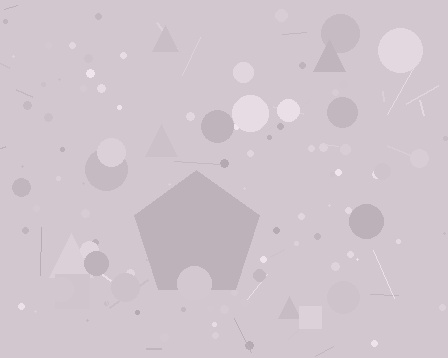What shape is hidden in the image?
A pentagon is hidden in the image.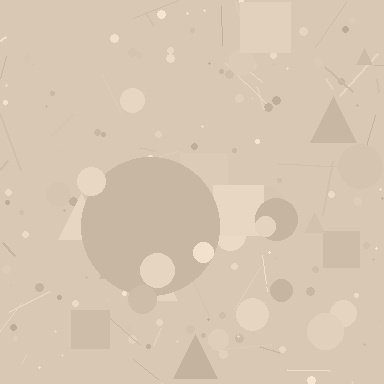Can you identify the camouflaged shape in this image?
The camouflaged shape is a circle.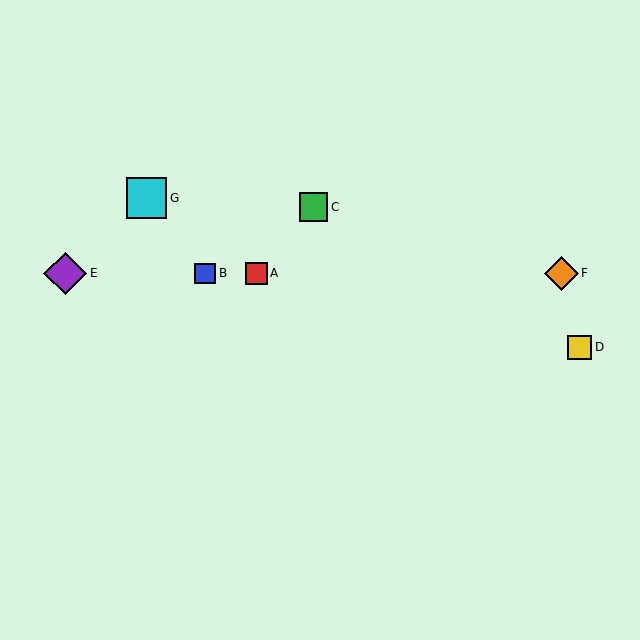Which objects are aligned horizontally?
Objects A, B, E, F are aligned horizontally.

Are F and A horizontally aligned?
Yes, both are at y≈273.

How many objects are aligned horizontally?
4 objects (A, B, E, F) are aligned horizontally.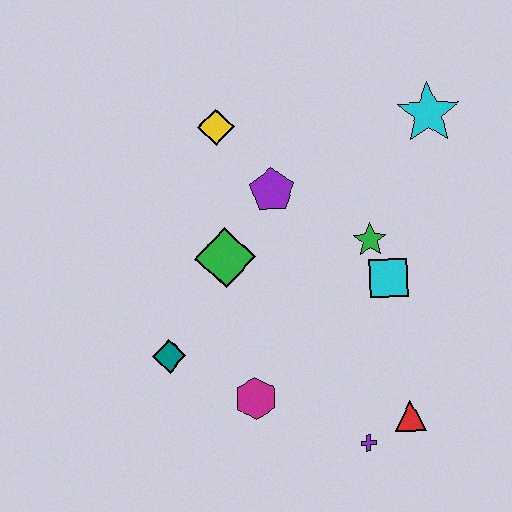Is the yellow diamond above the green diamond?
Yes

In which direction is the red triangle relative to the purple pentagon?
The red triangle is below the purple pentagon.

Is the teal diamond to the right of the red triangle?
No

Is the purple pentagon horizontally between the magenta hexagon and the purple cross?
Yes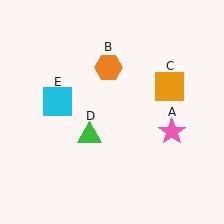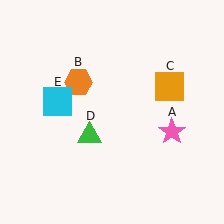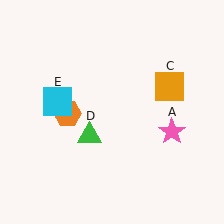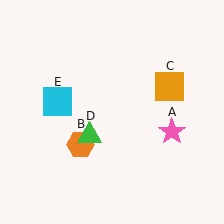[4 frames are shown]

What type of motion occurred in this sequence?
The orange hexagon (object B) rotated counterclockwise around the center of the scene.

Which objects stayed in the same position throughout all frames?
Pink star (object A) and orange square (object C) and green triangle (object D) and cyan square (object E) remained stationary.